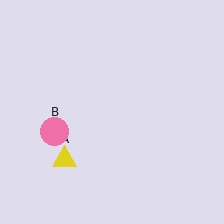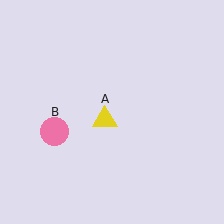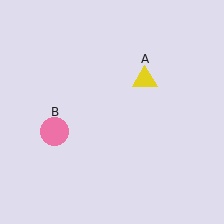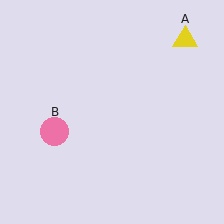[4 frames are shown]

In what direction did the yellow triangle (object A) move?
The yellow triangle (object A) moved up and to the right.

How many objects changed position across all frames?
1 object changed position: yellow triangle (object A).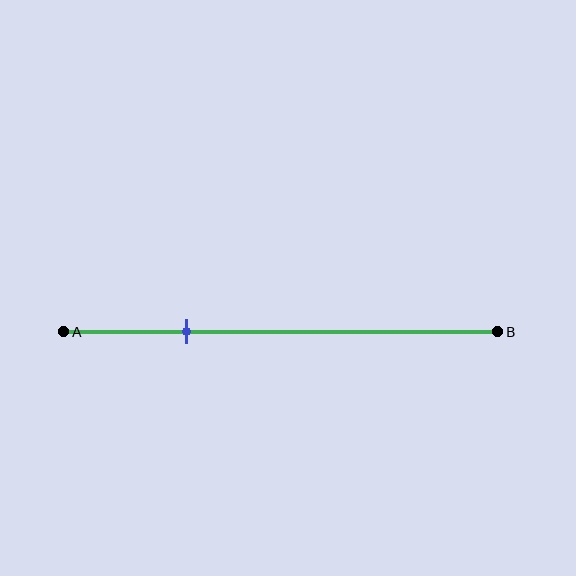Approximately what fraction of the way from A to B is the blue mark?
The blue mark is approximately 30% of the way from A to B.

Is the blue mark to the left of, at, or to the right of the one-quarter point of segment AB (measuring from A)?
The blue mark is to the right of the one-quarter point of segment AB.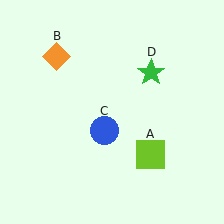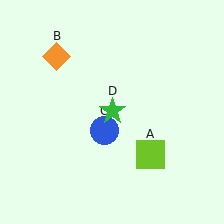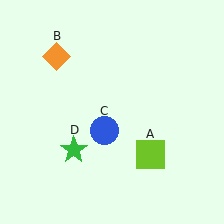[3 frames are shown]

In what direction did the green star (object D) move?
The green star (object D) moved down and to the left.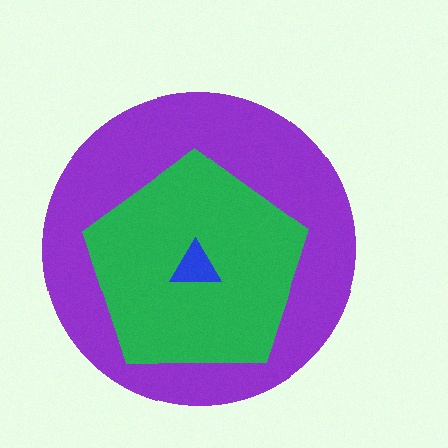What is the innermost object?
The blue triangle.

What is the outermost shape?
The purple circle.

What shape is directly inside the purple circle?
The green pentagon.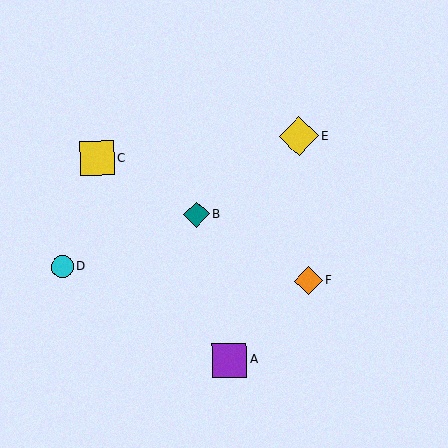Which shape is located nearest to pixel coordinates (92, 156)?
The yellow square (labeled C) at (97, 158) is nearest to that location.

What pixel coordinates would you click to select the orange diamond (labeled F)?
Click at (309, 281) to select the orange diamond F.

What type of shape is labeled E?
Shape E is a yellow diamond.